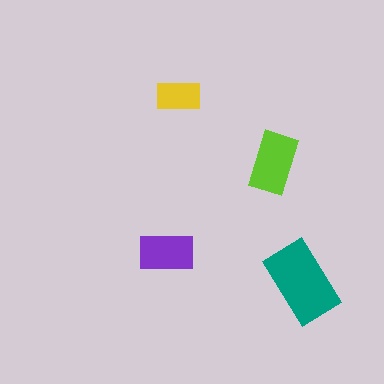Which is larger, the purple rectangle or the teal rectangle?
The teal one.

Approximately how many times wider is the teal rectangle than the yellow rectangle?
About 2 times wider.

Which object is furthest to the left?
The purple rectangle is leftmost.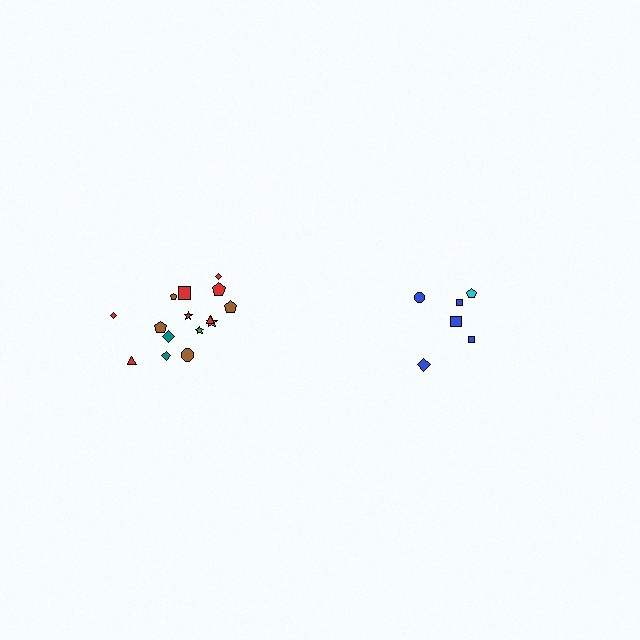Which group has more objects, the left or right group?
The left group.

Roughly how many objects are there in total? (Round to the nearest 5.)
Roughly 20 objects in total.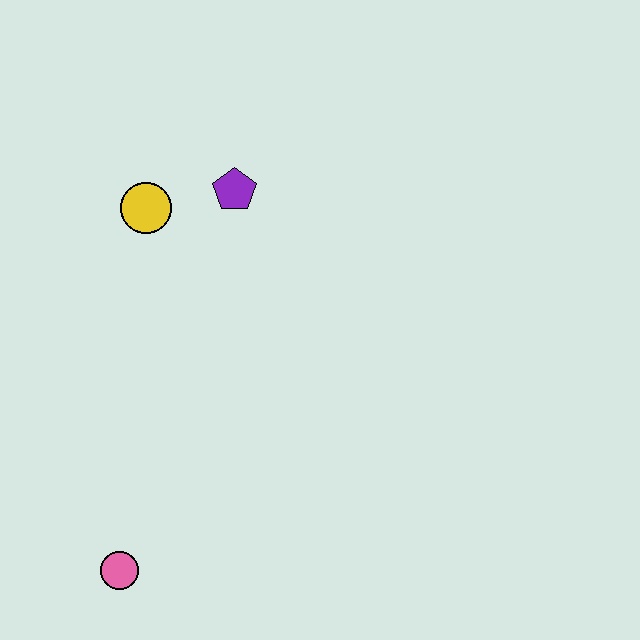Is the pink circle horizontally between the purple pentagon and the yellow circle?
No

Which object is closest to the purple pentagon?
The yellow circle is closest to the purple pentagon.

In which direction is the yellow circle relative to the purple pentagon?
The yellow circle is to the left of the purple pentagon.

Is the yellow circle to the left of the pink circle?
No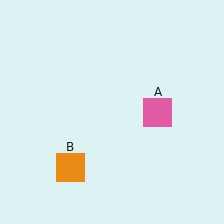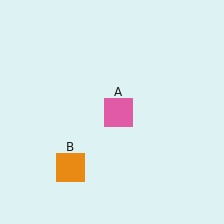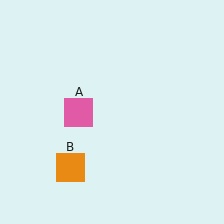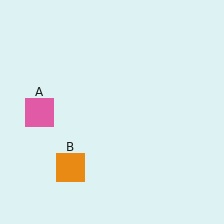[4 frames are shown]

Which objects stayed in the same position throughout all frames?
Orange square (object B) remained stationary.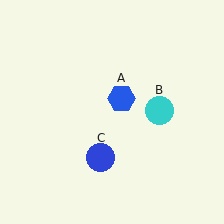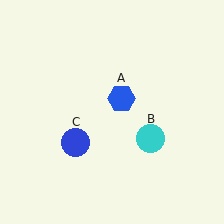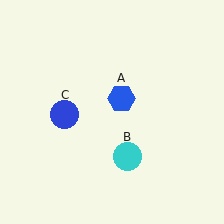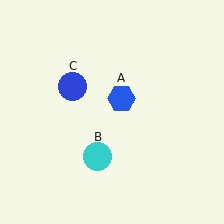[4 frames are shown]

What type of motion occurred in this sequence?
The cyan circle (object B), blue circle (object C) rotated clockwise around the center of the scene.